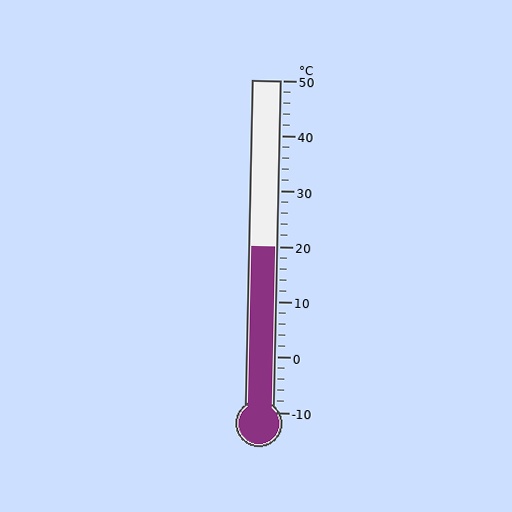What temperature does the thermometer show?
The thermometer shows approximately 20°C.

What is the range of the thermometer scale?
The thermometer scale ranges from -10°C to 50°C.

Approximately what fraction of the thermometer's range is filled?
The thermometer is filled to approximately 50% of its range.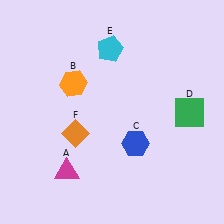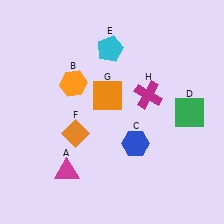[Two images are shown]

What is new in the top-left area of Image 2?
An orange square (G) was added in the top-left area of Image 2.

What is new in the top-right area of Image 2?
A magenta cross (H) was added in the top-right area of Image 2.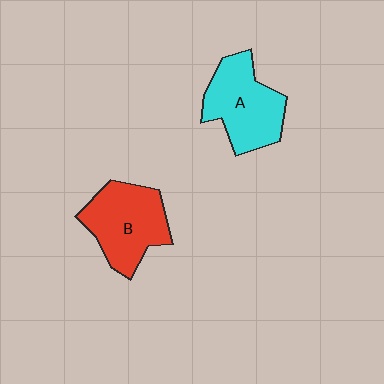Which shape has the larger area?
Shape B (red).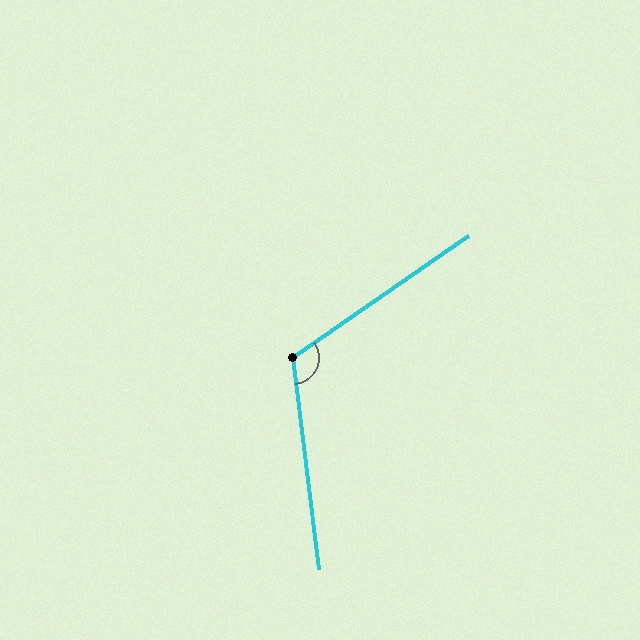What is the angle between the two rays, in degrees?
Approximately 118 degrees.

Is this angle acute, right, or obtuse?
It is obtuse.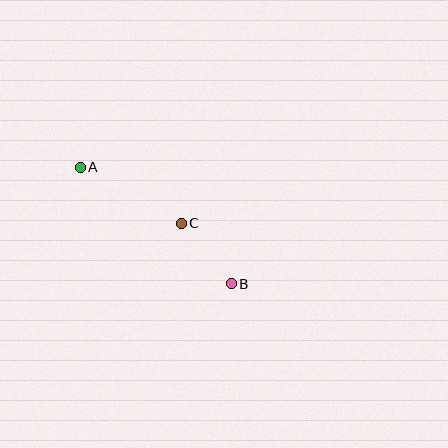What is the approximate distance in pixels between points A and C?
The distance between A and C is approximately 116 pixels.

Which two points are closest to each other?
Points B and C are closest to each other.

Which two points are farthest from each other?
Points A and B are farthest from each other.